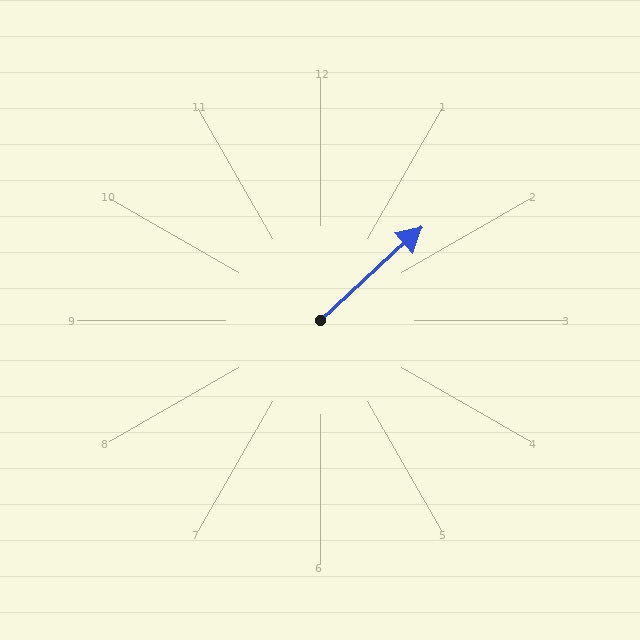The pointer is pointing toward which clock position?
Roughly 2 o'clock.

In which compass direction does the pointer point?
Northeast.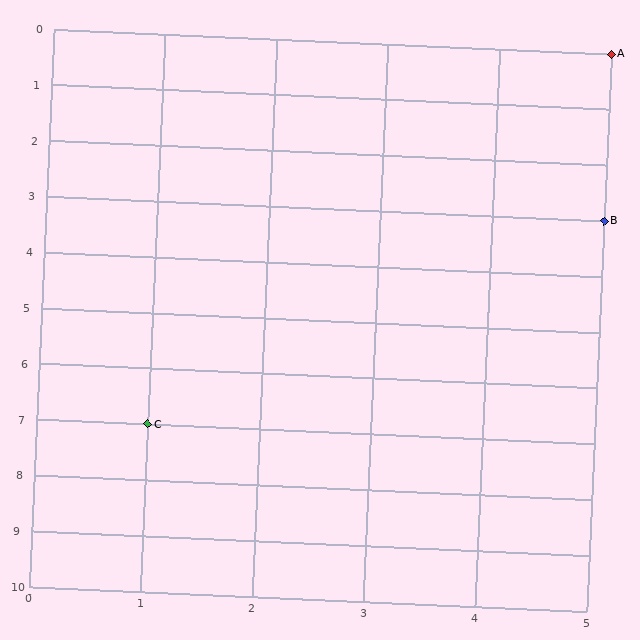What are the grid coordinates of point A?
Point A is at grid coordinates (5, 0).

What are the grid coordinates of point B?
Point B is at grid coordinates (5, 3).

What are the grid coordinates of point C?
Point C is at grid coordinates (1, 7).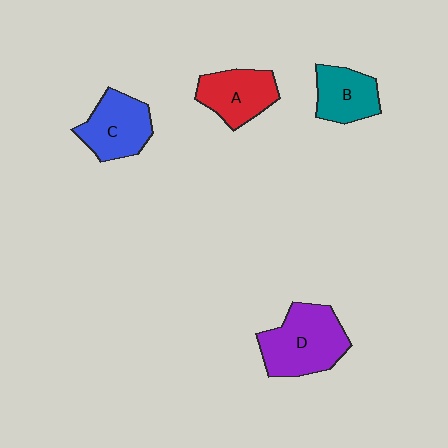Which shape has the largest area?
Shape D (purple).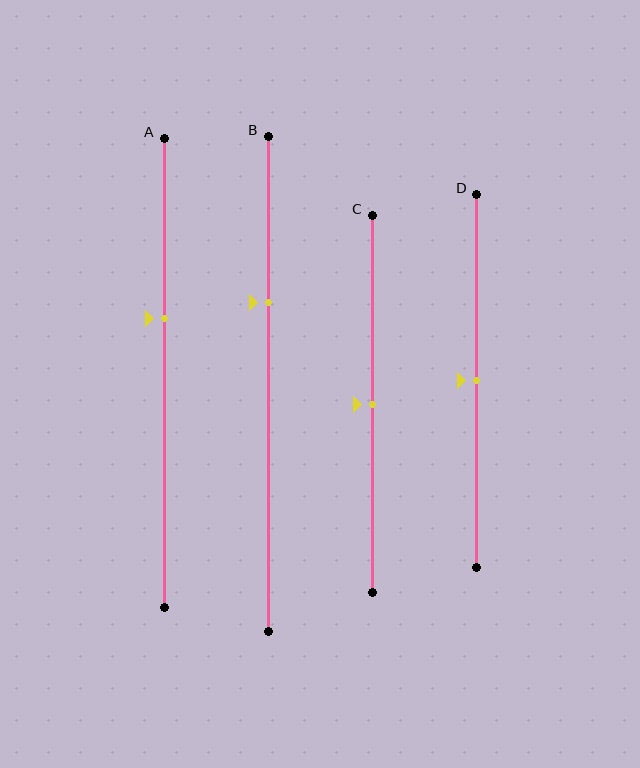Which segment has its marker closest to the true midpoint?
Segment C has its marker closest to the true midpoint.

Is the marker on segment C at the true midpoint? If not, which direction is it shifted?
Yes, the marker on segment C is at the true midpoint.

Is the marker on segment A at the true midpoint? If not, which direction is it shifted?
No, the marker on segment A is shifted upward by about 12% of the segment length.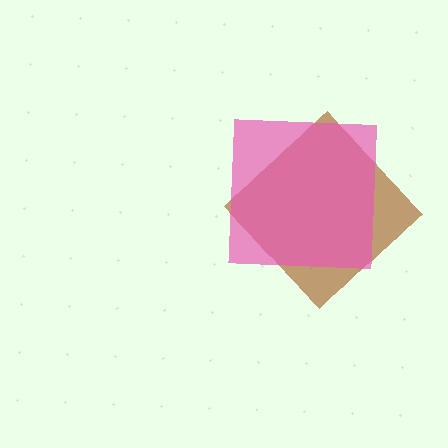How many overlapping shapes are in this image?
There are 2 overlapping shapes in the image.